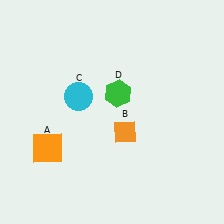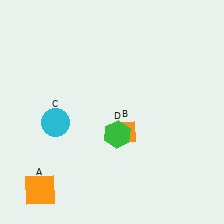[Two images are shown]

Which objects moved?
The objects that moved are: the orange square (A), the cyan circle (C), the green hexagon (D).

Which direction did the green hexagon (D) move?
The green hexagon (D) moved down.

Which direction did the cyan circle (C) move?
The cyan circle (C) moved down.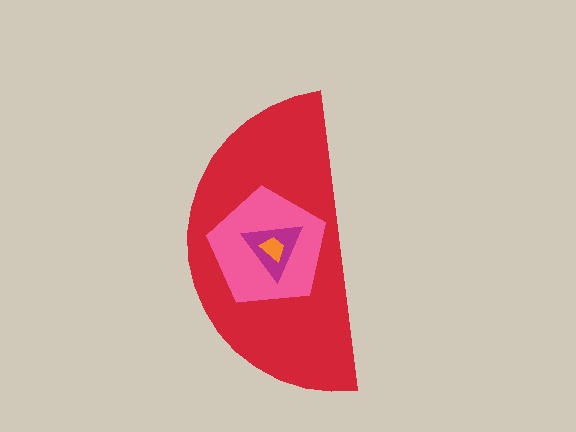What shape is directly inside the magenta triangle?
The orange trapezoid.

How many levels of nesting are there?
4.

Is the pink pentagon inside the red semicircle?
Yes.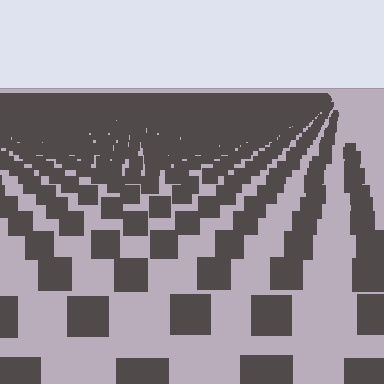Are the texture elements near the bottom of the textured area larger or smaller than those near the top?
Larger. Near the bottom, elements are closer to the viewer and appear at a bigger on-screen size.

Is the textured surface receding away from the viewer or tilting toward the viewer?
The surface is receding away from the viewer. Texture elements get smaller and denser toward the top.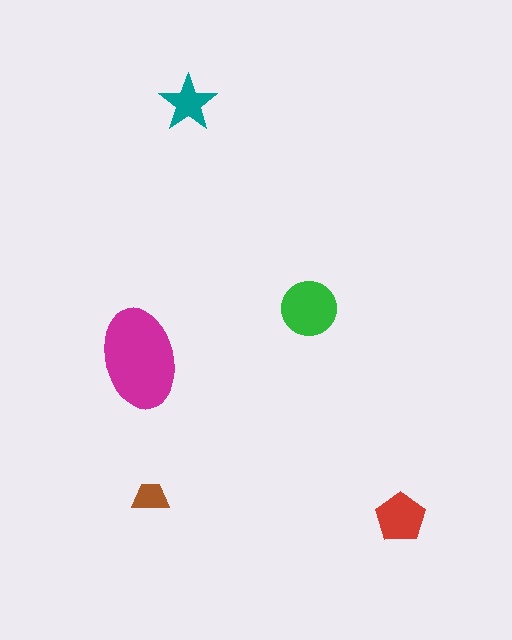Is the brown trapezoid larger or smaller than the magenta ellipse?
Smaller.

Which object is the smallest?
The brown trapezoid.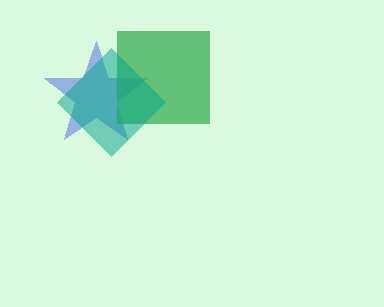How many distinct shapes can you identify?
There are 3 distinct shapes: a blue star, a green square, a teal diamond.